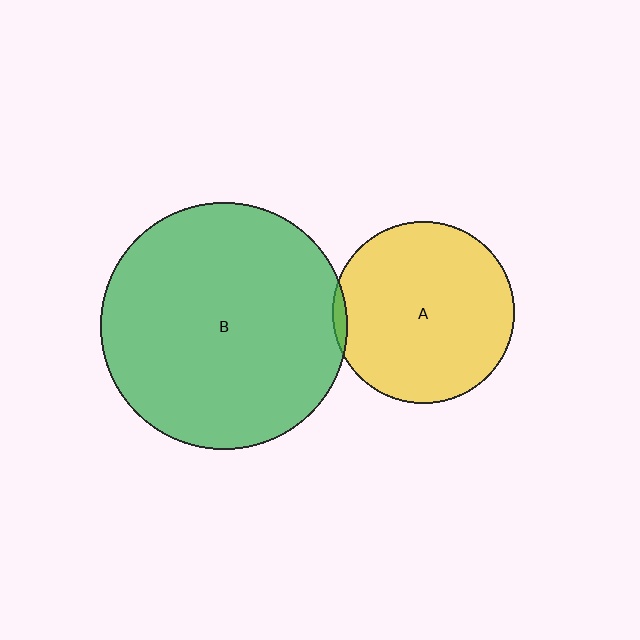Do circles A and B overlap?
Yes.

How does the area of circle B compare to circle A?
Approximately 1.8 times.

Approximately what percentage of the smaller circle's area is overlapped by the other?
Approximately 5%.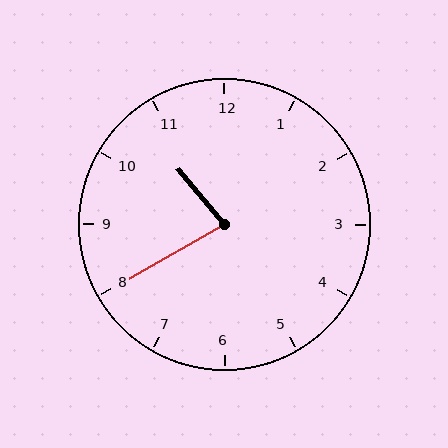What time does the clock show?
10:40.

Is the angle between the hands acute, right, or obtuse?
It is acute.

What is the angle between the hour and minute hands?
Approximately 80 degrees.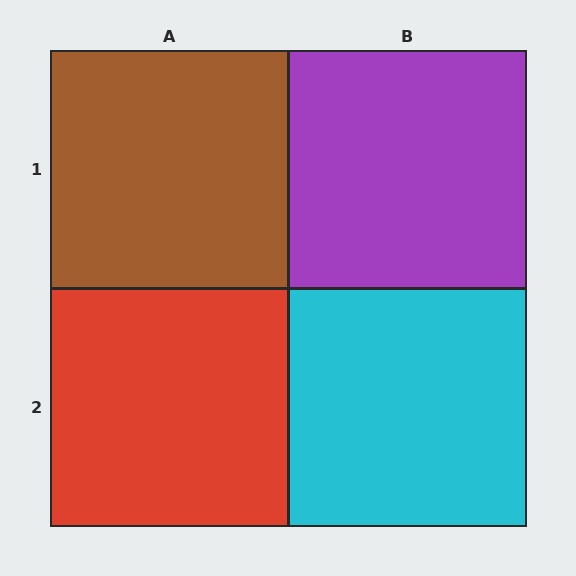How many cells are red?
1 cell is red.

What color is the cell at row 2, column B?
Cyan.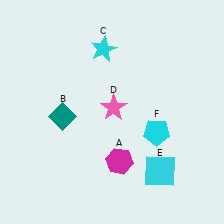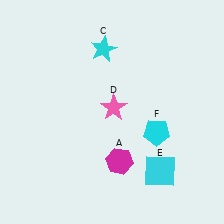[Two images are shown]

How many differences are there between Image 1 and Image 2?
There is 1 difference between the two images.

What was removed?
The teal diamond (B) was removed in Image 2.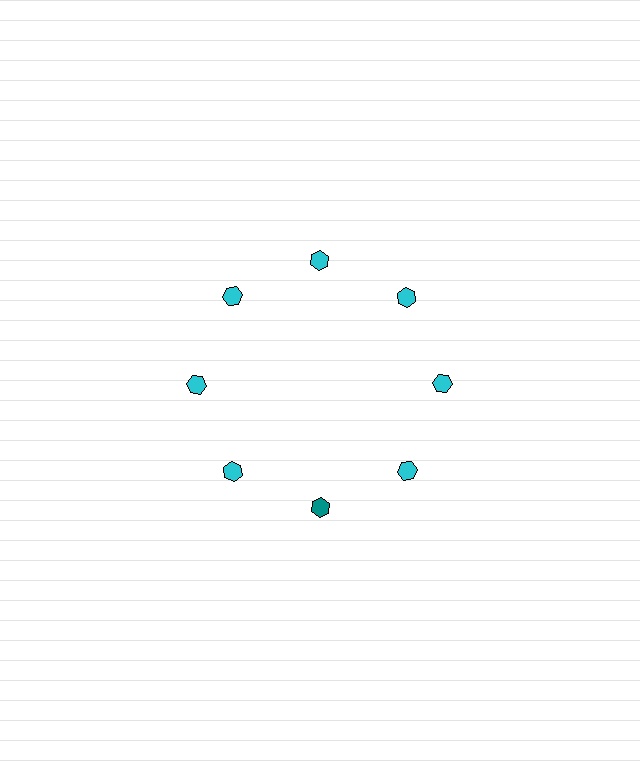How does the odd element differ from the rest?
It has a different color: teal instead of cyan.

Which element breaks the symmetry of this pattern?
The teal hexagon at roughly the 6 o'clock position breaks the symmetry. All other shapes are cyan hexagons.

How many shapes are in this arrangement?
There are 8 shapes arranged in a ring pattern.